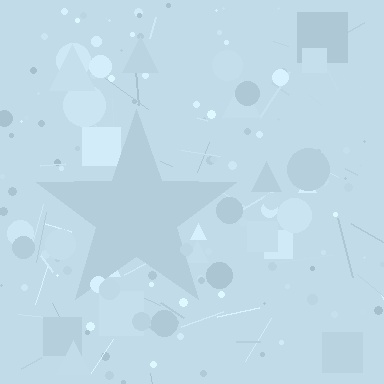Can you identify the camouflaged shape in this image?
The camouflaged shape is a star.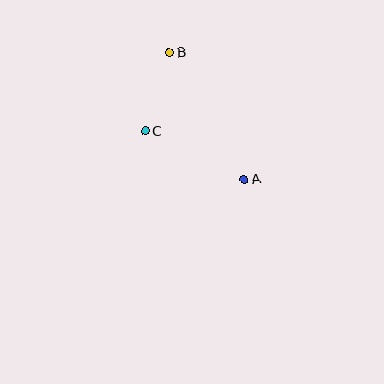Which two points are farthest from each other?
Points A and B are farthest from each other.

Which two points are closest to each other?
Points B and C are closest to each other.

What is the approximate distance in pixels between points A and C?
The distance between A and C is approximately 110 pixels.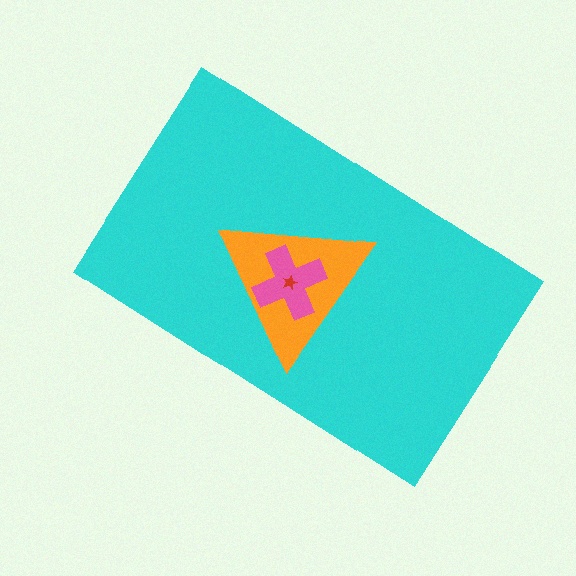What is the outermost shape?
The cyan rectangle.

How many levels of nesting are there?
4.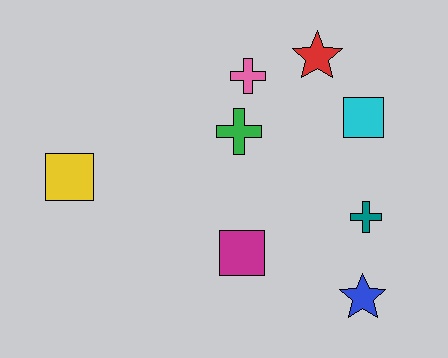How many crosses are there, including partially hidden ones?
There are 3 crosses.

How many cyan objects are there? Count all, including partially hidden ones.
There is 1 cyan object.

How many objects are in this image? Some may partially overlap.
There are 8 objects.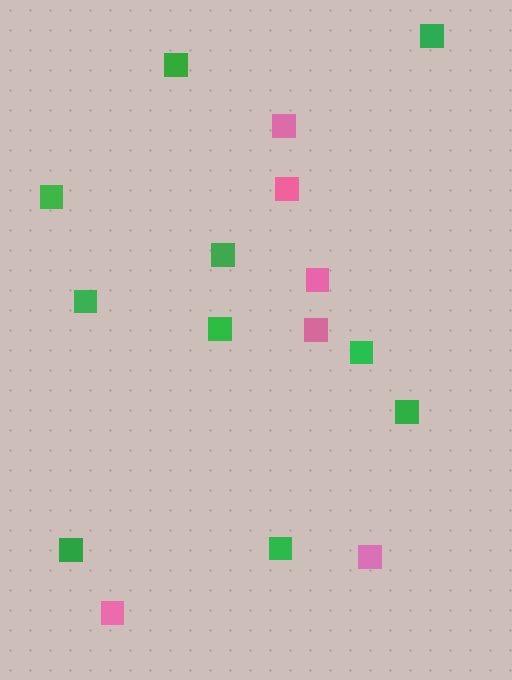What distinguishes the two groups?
There are 2 groups: one group of pink squares (6) and one group of green squares (10).